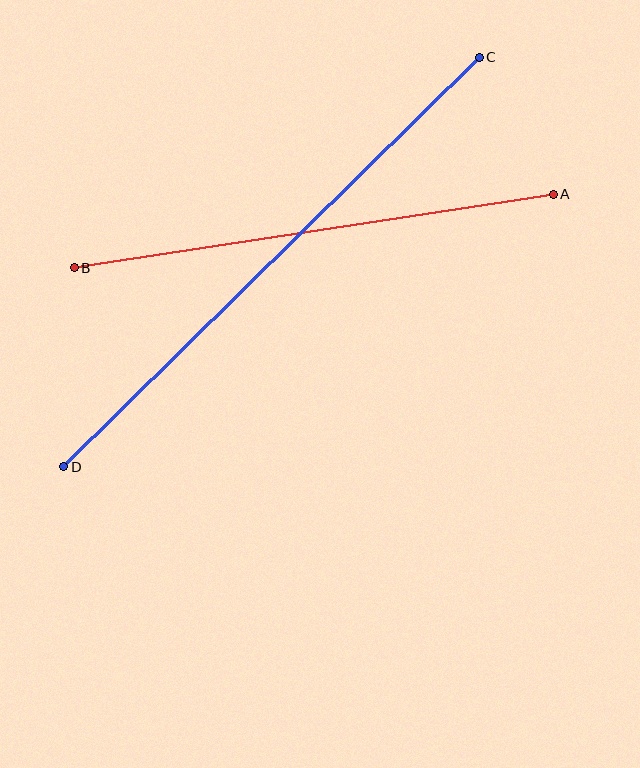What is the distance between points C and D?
The distance is approximately 584 pixels.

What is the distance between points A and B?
The distance is approximately 485 pixels.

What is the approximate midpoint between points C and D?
The midpoint is at approximately (272, 262) pixels.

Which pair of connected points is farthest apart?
Points C and D are farthest apart.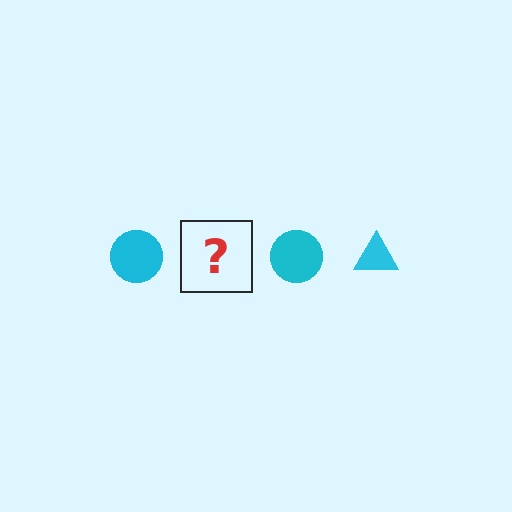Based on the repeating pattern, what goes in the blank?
The blank should be a cyan triangle.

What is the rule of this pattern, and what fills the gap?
The rule is that the pattern cycles through circle, triangle shapes in cyan. The gap should be filled with a cyan triangle.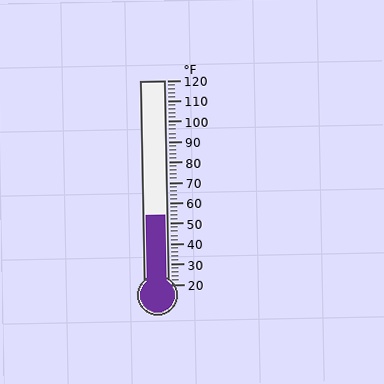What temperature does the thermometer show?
The thermometer shows approximately 54°F.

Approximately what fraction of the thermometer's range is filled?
The thermometer is filled to approximately 35% of its range.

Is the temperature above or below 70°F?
The temperature is below 70°F.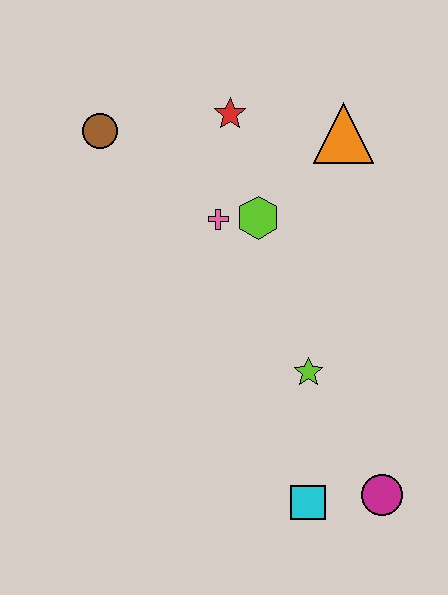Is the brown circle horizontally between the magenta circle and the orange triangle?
No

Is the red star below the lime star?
No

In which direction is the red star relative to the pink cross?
The red star is above the pink cross.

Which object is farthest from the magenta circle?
The brown circle is farthest from the magenta circle.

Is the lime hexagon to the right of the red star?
Yes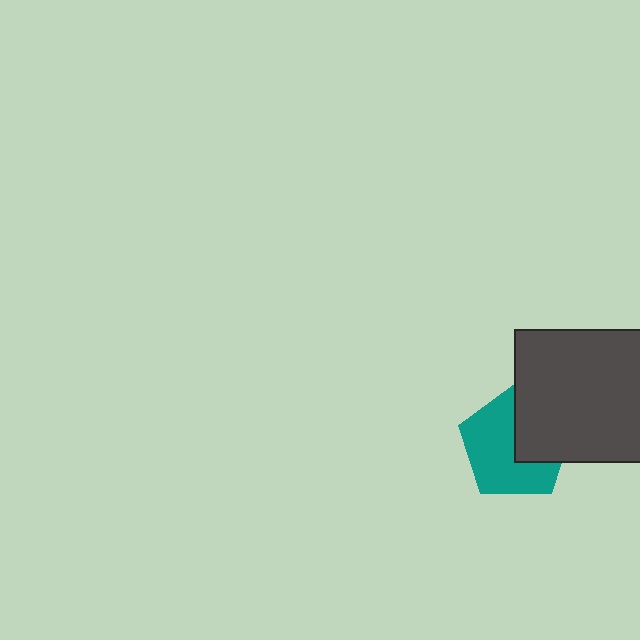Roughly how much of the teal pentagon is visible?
About half of it is visible (roughly 62%).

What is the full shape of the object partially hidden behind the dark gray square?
The partially hidden object is a teal pentagon.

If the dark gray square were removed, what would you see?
You would see the complete teal pentagon.